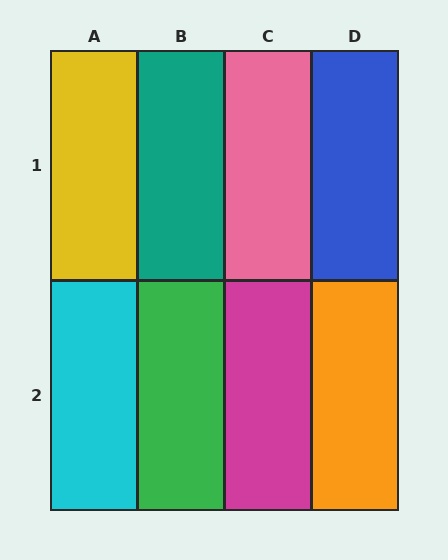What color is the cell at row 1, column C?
Pink.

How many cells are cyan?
1 cell is cyan.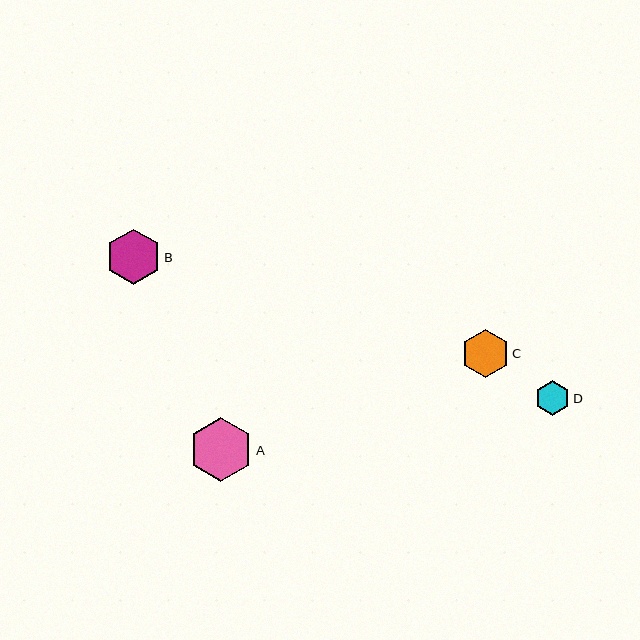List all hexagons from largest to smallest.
From largest to smallest: A, B, C, D.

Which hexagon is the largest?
Hexagon A is the largest with a size of approximately 64 pixels.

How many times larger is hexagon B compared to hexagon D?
Hexagon B is approximately 1.6 times the size of hexagon D.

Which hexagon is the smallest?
Hexagon D is the smallest with a size of approximately 35 pixels.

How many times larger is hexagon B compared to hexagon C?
Hexagon B is approximately 1.2 times the size of hexagon C.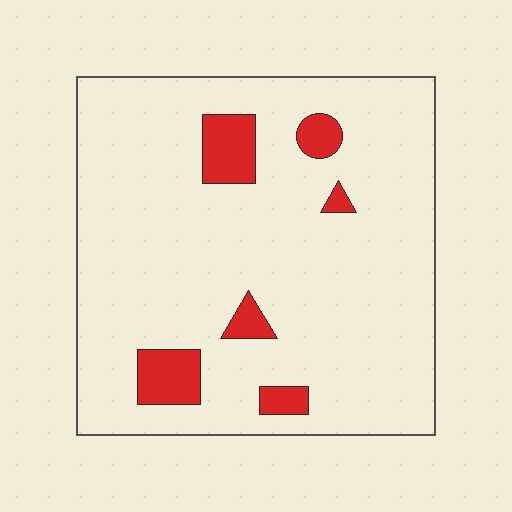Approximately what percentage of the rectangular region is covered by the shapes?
Approximately 10%.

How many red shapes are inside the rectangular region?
6.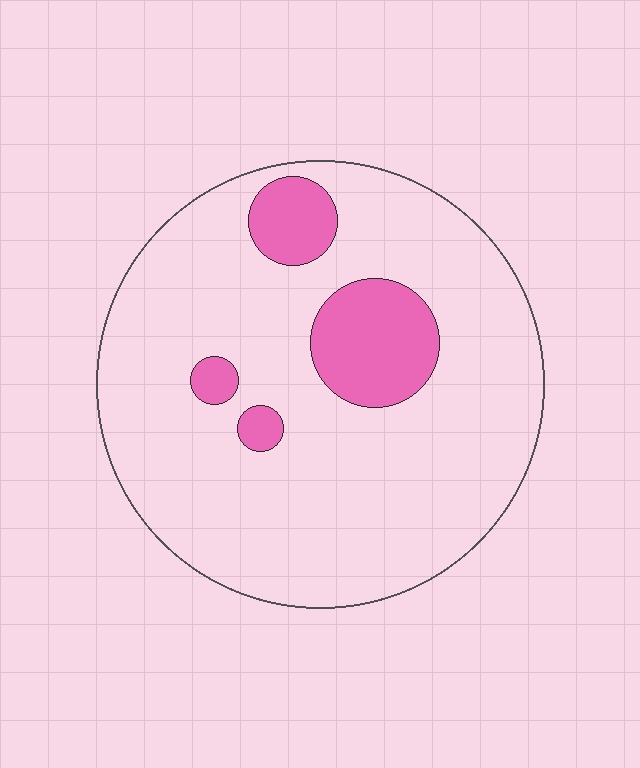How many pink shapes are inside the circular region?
4.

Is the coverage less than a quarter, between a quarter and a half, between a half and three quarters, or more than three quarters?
Less than a quarter.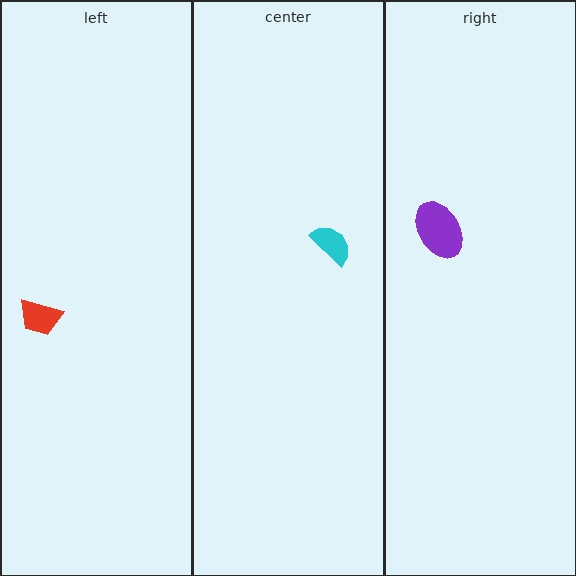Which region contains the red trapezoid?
The left region.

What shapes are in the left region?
The red trapezoid.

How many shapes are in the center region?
1.